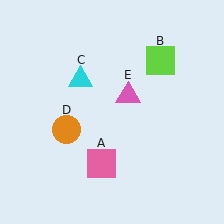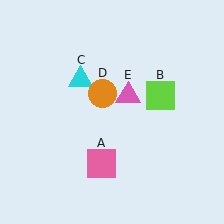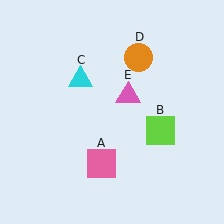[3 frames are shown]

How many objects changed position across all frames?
2 objects changed position: lime square (object B), orange circle (object D).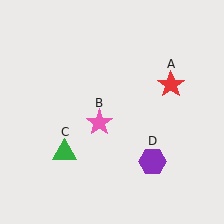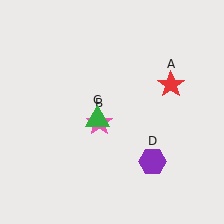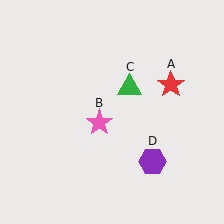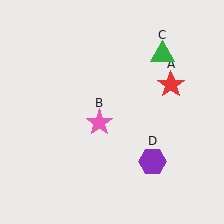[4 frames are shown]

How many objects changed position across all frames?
1 object changed position: green triangle (object C).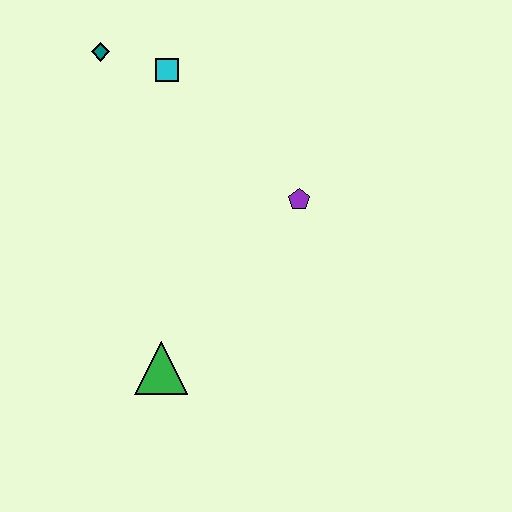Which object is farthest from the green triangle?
The teal diamond is farthest from the green triangle.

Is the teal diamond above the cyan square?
Yes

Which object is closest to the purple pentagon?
The cyan square is closest to the purple pentagon.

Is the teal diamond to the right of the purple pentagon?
No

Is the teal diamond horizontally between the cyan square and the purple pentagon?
No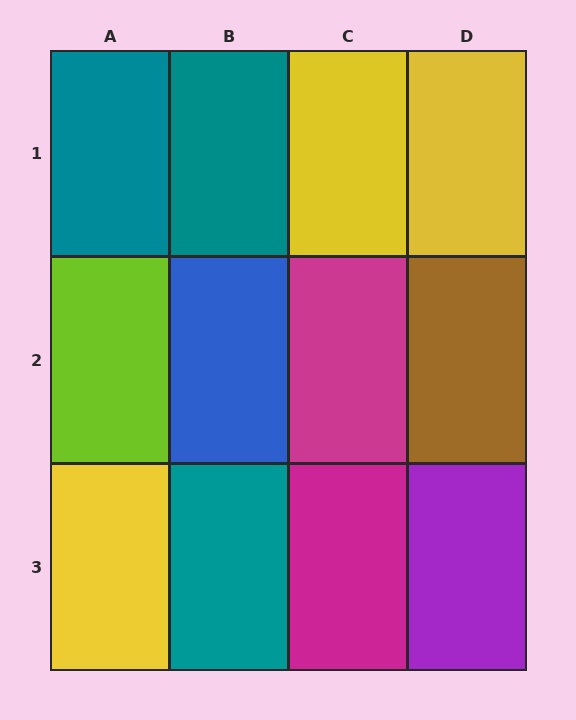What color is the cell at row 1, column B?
Teal.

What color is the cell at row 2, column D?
Brown.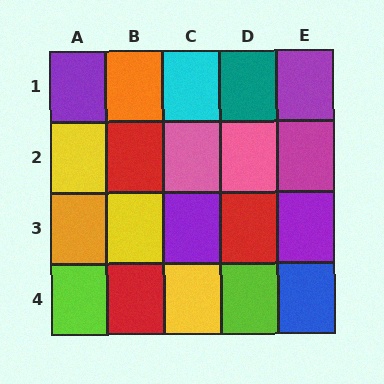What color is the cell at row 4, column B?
Red.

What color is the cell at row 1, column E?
Purple.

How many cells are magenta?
1 cell is magenta.